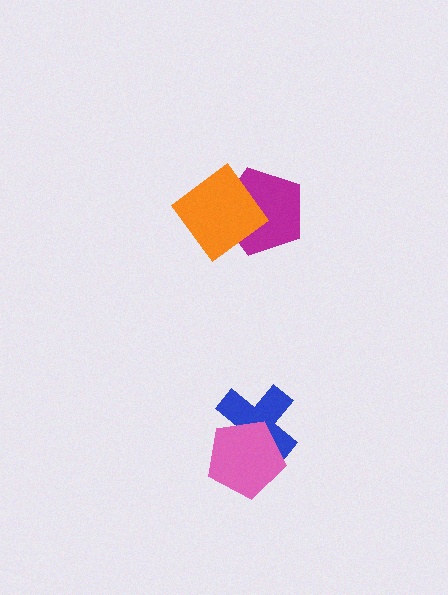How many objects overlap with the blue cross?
1 object overlaps with the blue cross.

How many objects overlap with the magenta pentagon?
1 object overlaps with the magenta pentagon.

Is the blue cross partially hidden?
Yes, it is partially covered by another shape.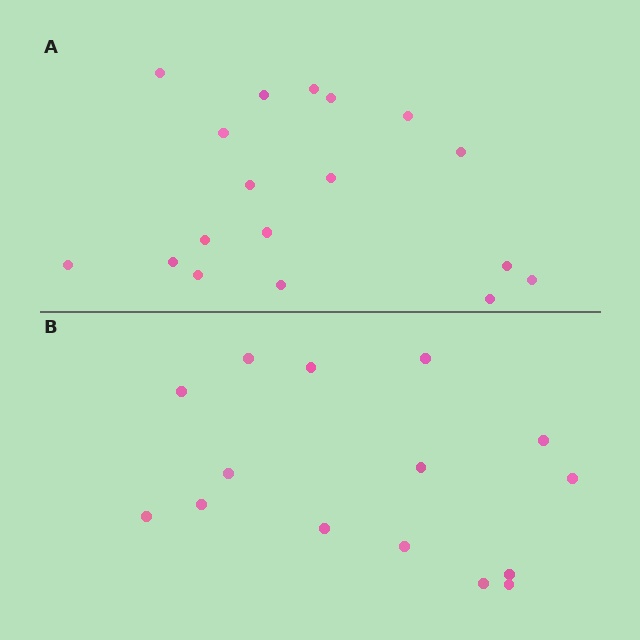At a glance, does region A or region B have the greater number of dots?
Region A (the top region) has more dots.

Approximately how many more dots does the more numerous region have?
Region A has just a few more — roughly 2 or 3 more dots than region B.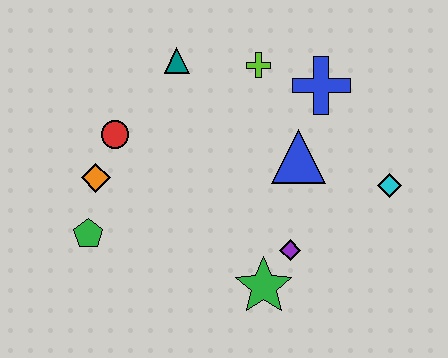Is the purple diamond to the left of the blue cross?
Yes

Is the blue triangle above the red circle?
No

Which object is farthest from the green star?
The teal triangle is farthest from the green star.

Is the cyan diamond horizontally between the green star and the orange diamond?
No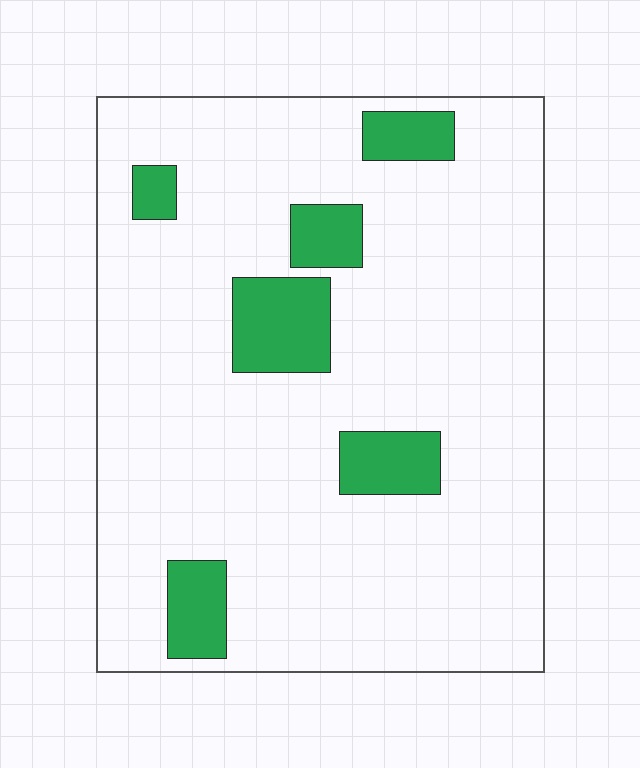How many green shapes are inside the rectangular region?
6.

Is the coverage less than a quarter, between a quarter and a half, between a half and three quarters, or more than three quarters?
Less than a quarter.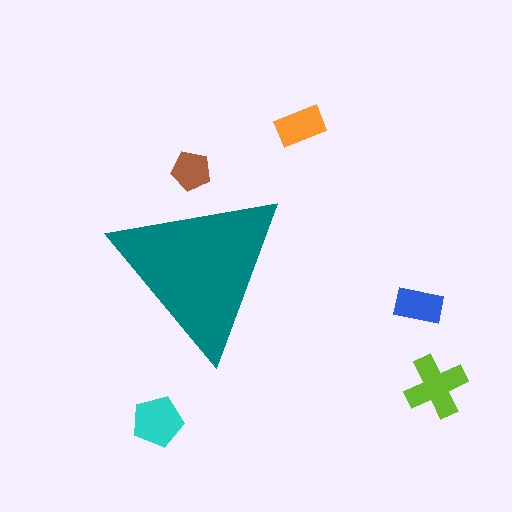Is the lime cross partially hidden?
No, the lime cross is fully visible.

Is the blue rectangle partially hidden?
No, the blue rectangle is fully visible.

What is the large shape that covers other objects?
A teal triangle.